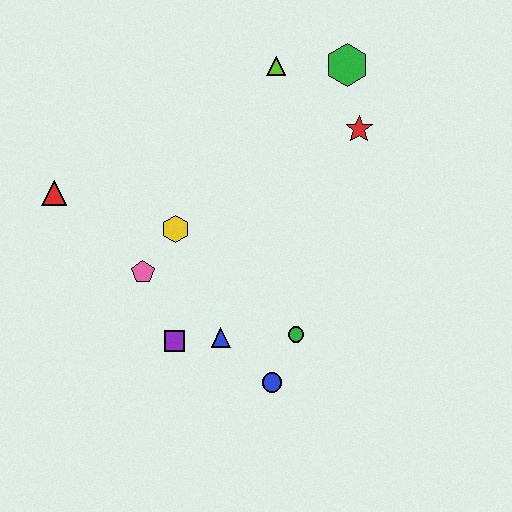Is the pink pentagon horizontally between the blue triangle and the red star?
No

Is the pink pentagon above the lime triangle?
No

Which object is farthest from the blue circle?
The green hexagon is farthest from the blue circle.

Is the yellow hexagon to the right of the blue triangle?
No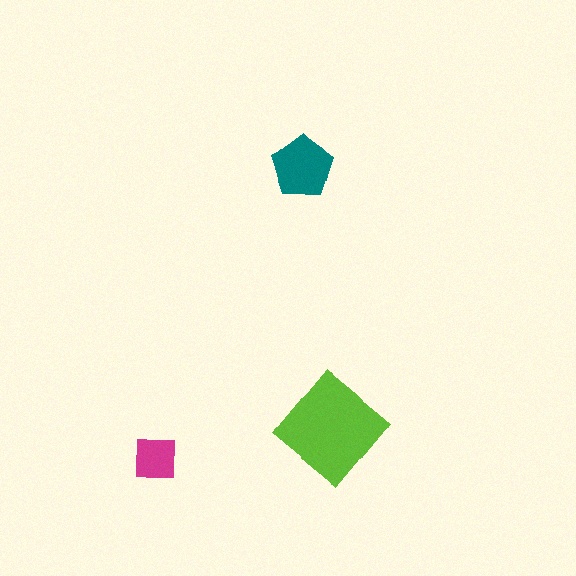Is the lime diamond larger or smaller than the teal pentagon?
Larger.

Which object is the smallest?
The magenta square.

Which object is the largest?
The lime diamond.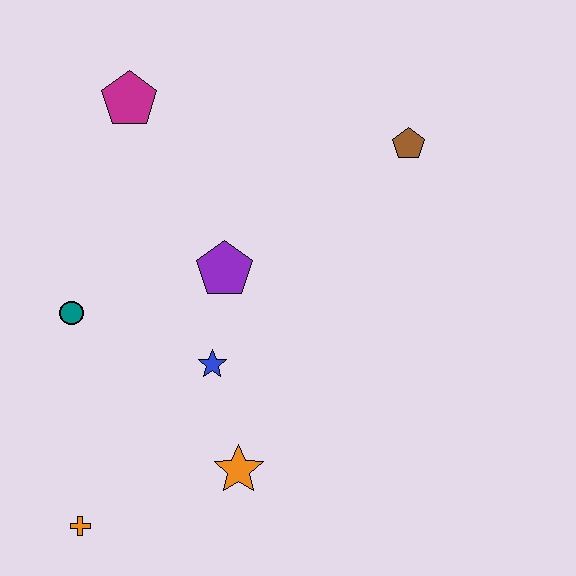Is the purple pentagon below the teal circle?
No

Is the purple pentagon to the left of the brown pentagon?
Yes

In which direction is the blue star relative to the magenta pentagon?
The blue star is below the magenta pentagon.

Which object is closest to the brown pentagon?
The purple pentagon is closest to the brown pentagon.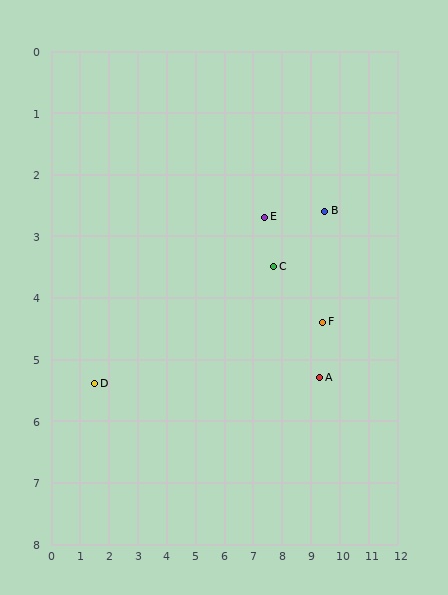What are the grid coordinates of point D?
Point D is at approximately (1.5, 5.4).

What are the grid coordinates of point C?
Point C is at approximately (7.7, 3.5).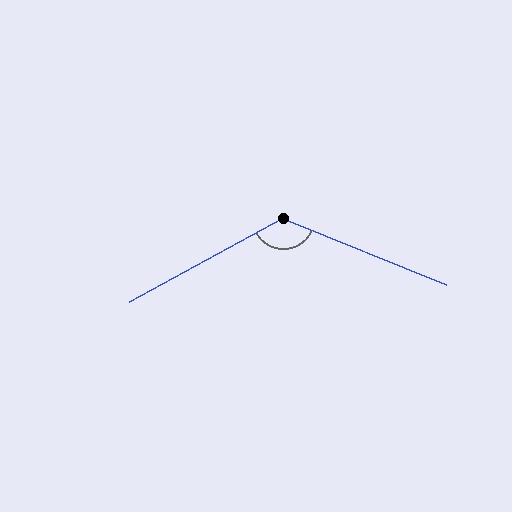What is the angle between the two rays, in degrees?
Approximately 129 degrees.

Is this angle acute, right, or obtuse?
It is obtuse.